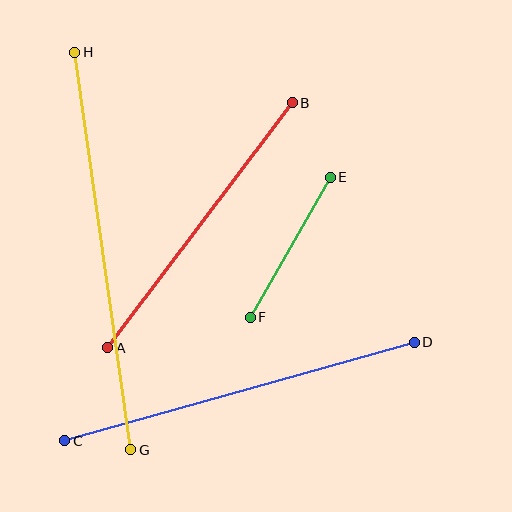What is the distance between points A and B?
The distance is approximately 307 pixels.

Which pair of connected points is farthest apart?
Points G and H are farthest apart.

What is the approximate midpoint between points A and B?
The midpoint is at approximately (200, 225) pixels.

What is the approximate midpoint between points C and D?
The midpoint is at approximately (239, 392) pixels.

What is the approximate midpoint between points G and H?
The midpoint is at approximately (103, 251) pixels.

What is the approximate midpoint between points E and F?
The midpoint is at approximately (290, 247) pixels.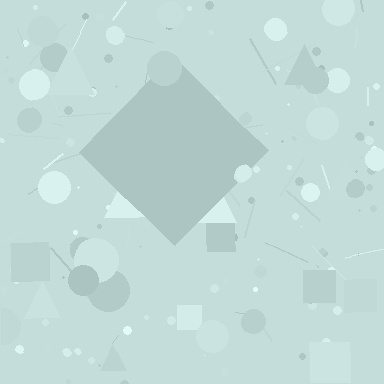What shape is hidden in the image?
A diamond is hidden in the image.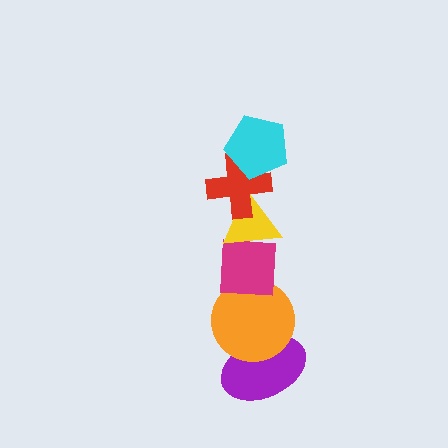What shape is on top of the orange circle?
The magenta square is on top of the orange circle.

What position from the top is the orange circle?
The orange circle is 5th from the top.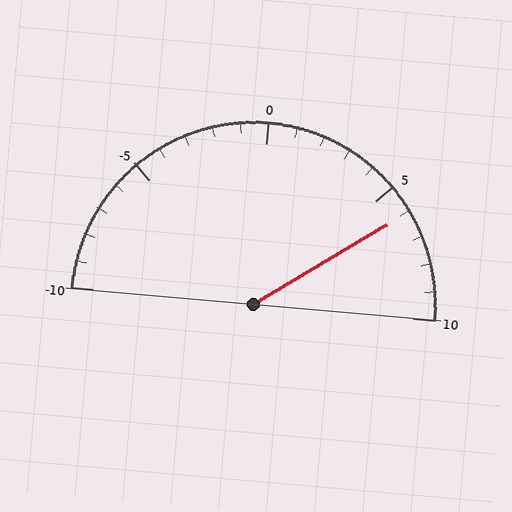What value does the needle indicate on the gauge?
The needle indicates approximately 6.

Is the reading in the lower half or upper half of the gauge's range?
The reading is in the upper half of the range (-10 to 10).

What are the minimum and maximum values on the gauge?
The gauge ranges from -10 to 10.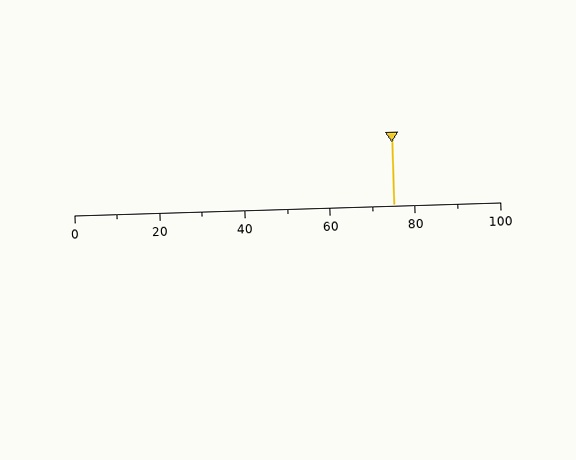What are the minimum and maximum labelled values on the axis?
The axis runs from 0 to 100.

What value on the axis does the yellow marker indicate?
The marker indicates approximately 75.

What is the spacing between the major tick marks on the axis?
The major ticks are spaced 20 apart.